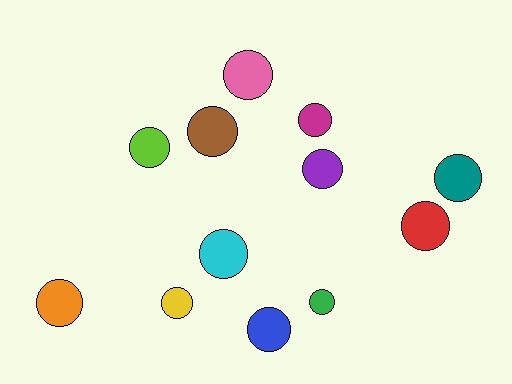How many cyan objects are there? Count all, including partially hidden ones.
There is 1 cyan object.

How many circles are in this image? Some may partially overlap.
There are 12 circles.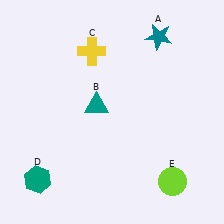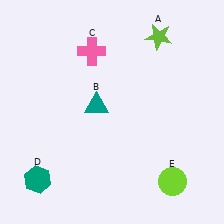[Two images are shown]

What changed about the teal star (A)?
In Image 1, A is teal. In Image 2, it changed to lime.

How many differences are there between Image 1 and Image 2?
There are 2 differences between the two images.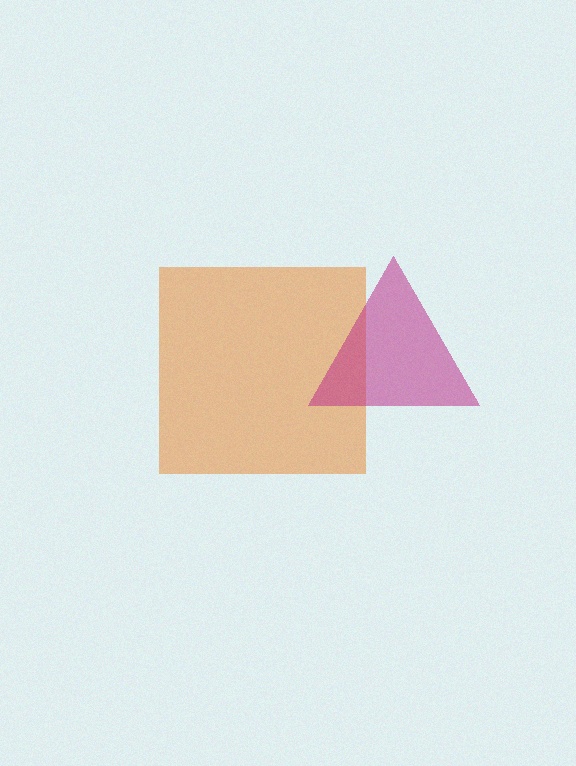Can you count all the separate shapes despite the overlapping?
Yes, there are 2 separate shapes.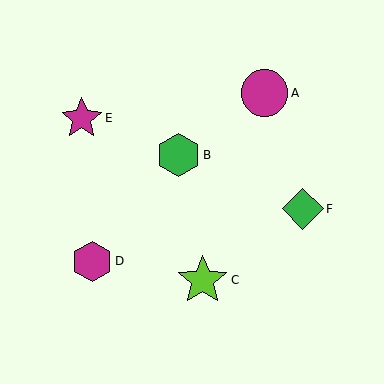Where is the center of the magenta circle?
The center of the magenta circle is at (265, 93).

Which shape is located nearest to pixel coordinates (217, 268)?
The lime star (labeled C) at (203, 280) is nearest to that location.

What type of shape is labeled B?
Shape B is a green hexagon.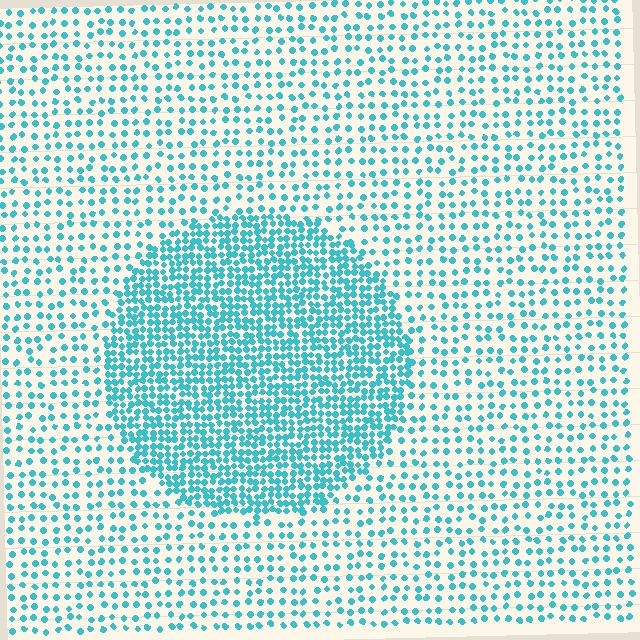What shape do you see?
I see a circle.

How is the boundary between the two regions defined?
The boundary is defined by a change in element density (approximately 2.4x ratio). All elements are the same color, size, and shape.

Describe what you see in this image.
The image contains small cyan elements arranged at two different densities. A circle-shaped region is visible where the elements are more densely packed than the surrounding area.